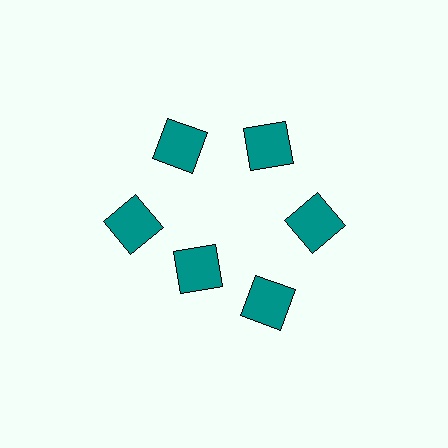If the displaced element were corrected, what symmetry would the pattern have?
It would have 6-fold rotational symmetry — the pattern would map onto itself every 60 degrees.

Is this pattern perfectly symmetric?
No. The 6 teal squares are arranged in a ring, but one element near the 7 o'clock position is pulled inward toward the center, breaking the 6-fold rotational symmetry.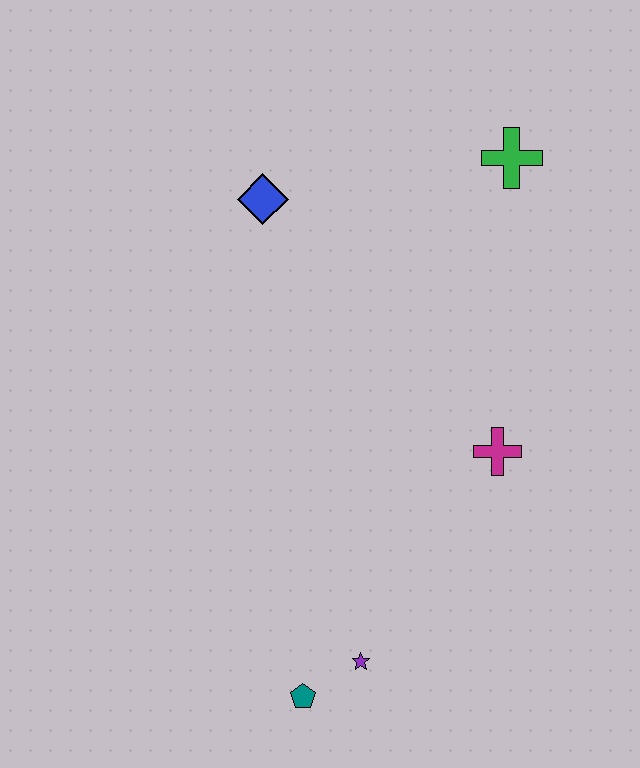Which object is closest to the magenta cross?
The purple star is closest to the magenta cross.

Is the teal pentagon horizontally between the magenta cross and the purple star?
No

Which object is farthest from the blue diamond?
The teal pentagon is farthest from the blue diamond.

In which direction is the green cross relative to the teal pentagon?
The green cross is above the teal pentagon.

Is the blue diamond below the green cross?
Yes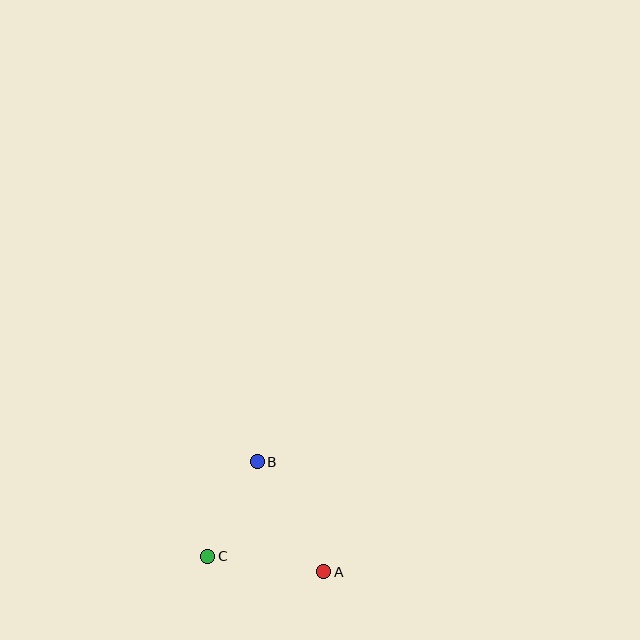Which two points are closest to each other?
Points B and C are closest to each other.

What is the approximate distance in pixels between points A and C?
The distance between A and C is approximately 117 pixels.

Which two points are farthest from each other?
Points A and B are farthest from each other.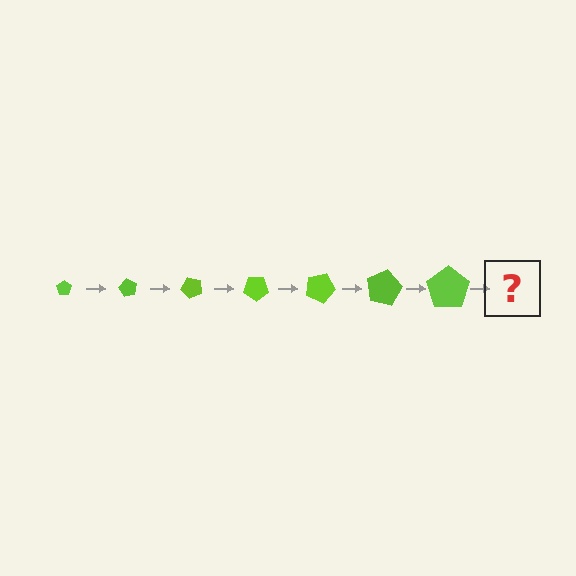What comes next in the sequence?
The next element should be a pentagon, larger than the previous one and rotated 420 degrees from the start.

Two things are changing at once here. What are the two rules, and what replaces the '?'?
The two rules are that the pentagon grows larger each step and it rotates 60 degrees each step. The '?' should be a pentagon, larger than the previous one and rotated 420 degrees from the start.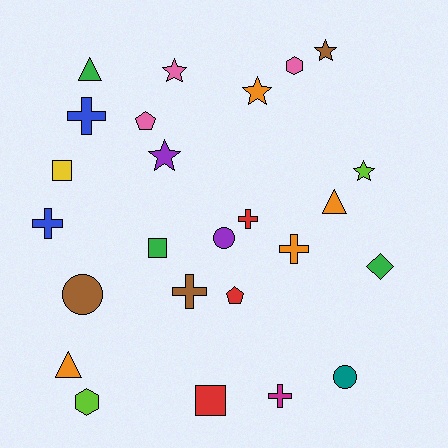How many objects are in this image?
There are 25 objects.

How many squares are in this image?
There are 3 squares.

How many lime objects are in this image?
There are 2 lime objects.